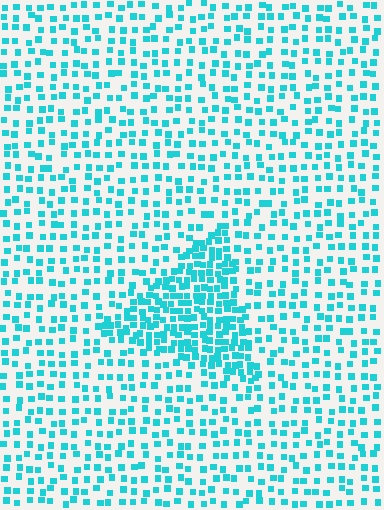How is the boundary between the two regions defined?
The boundary is defined by a change in element density (approximately 2.3x ratio). All elements are the same color, size, and shape.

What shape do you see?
I see a triangle.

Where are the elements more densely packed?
The elements are more densely packed inside the triangle boundary.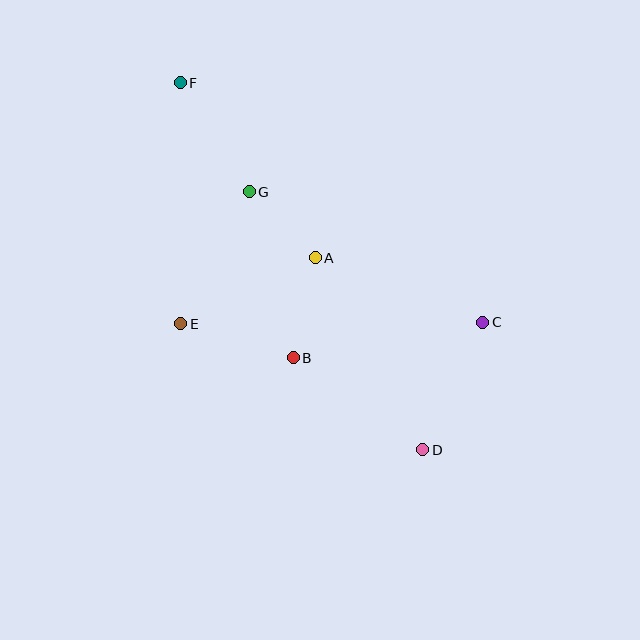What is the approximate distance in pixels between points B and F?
The distance between B and F is approximately 297 pixels.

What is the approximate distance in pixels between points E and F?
The distance between E and F is approximately 241 pixels.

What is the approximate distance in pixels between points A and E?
The distance between A and E is approximately 150 pixels.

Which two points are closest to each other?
Points A and G are closest to each other.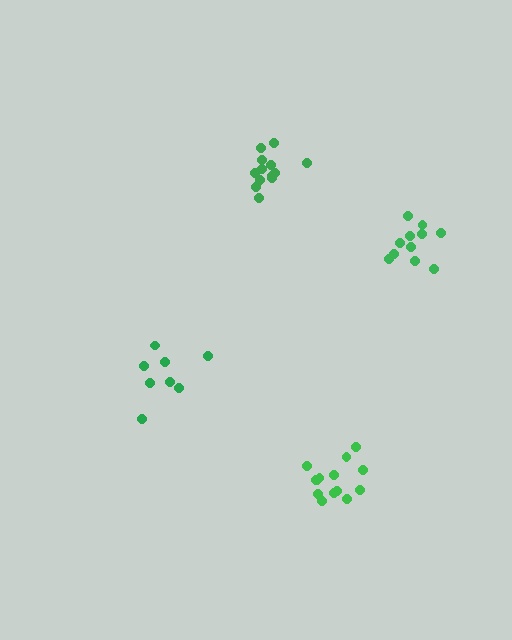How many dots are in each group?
Group 1: 14 dots, Group 2: 8 dots, Group 3: 13 dots, Group 4: 11 dots (46 total).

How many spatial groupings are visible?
There are 4 spatial groupings.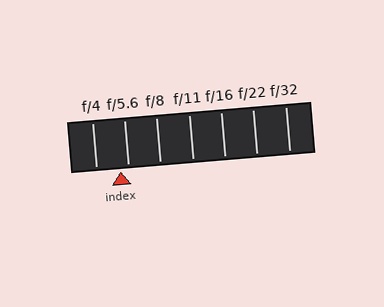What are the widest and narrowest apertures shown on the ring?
The widest aperture shown is f/4 and the narrowest is f/32.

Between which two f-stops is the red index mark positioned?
The index mark is between f/4 and f/5.6.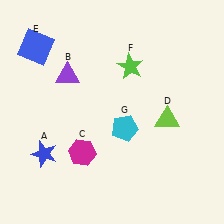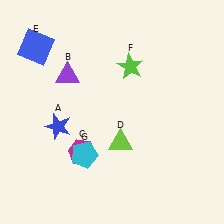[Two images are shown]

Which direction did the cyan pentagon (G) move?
The cyan pentagon (G) moved left.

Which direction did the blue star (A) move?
The blue star (A) moved up.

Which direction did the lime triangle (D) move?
The lime triangle (D) moved left.